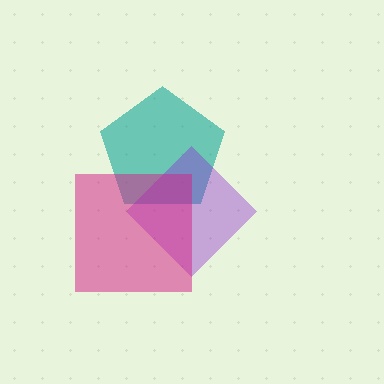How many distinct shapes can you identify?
There are 3 distinct shapes: a teal pentagon, a purple diamond, a magenta square.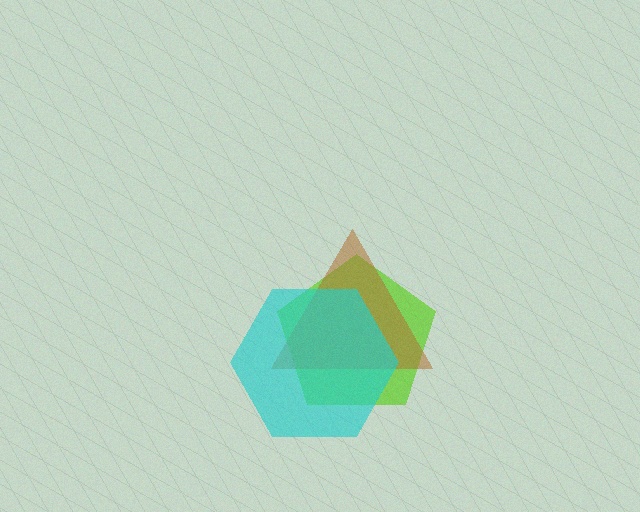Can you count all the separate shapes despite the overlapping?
Yes, there are 3 separate shapes.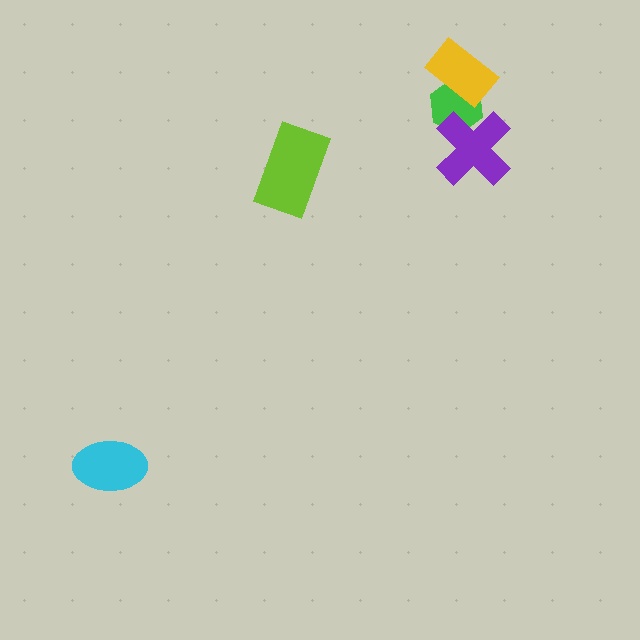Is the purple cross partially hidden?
No, no other shape covers it.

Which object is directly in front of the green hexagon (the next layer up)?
The yellow rectangle is directly in front of the green hexagon.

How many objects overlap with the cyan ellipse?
0 objects overlap with the cyan ellipse.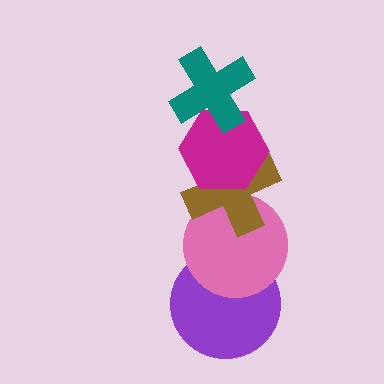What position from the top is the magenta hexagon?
The magenta hexagon is 2nd from the top.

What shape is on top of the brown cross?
The magenta hexagon is on top of the brown cross.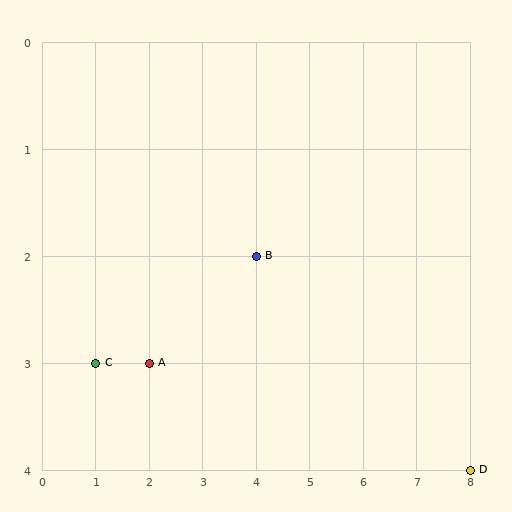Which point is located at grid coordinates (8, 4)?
Point D is at (8, 4).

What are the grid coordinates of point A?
Point A is at grid coordinates (2, 3).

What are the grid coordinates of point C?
Point C is at grid coordinates (1, 3).